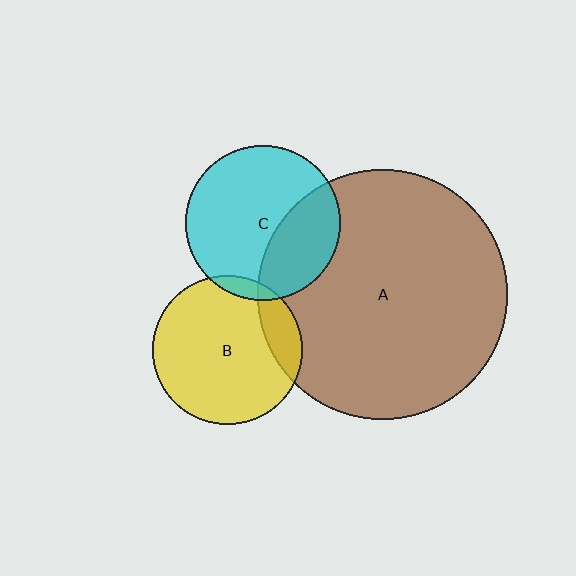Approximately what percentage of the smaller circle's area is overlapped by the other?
Approximately 15%.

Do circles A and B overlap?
Yes.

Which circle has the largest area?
Circle A (brown).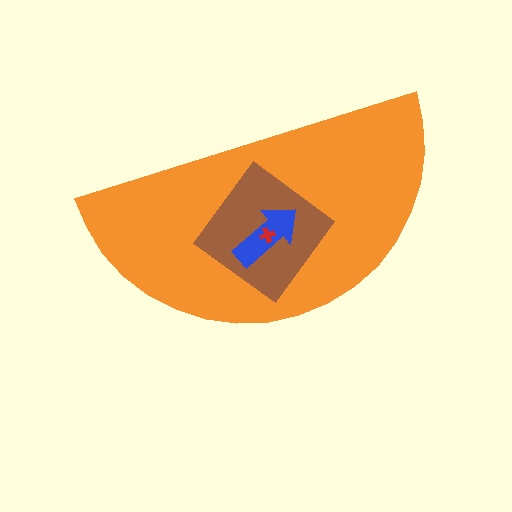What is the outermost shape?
The orange semicircle.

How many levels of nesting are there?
4.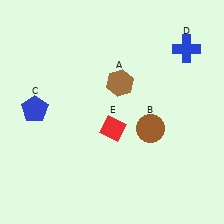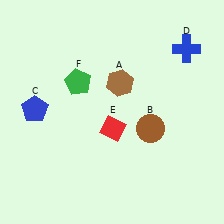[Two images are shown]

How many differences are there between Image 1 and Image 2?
There is 1 difference between the two images.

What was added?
A green pentagon (F) was added in Image 2.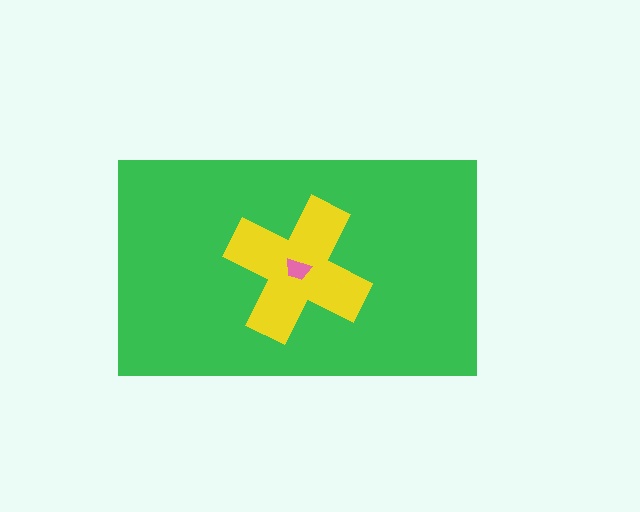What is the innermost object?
The pink trapezoid.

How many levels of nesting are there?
3.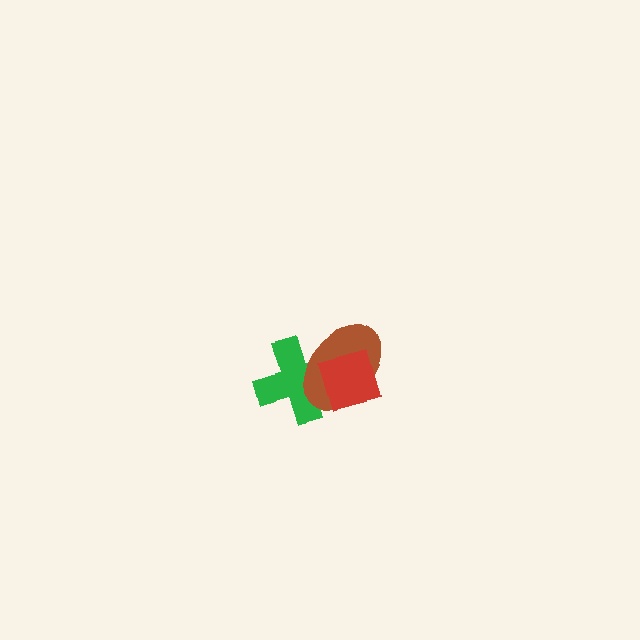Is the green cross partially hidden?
Yes, it is partially covered by another shape.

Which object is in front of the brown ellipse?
The red square is in front of the brown ellipse.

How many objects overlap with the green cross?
2 objects overlap with the green cross.